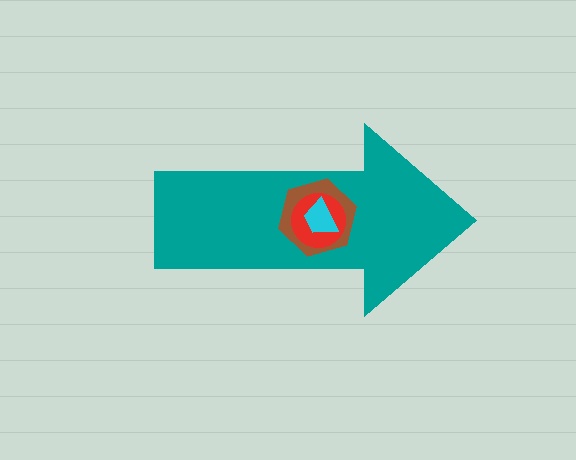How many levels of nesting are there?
4.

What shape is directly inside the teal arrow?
The brown hexagon.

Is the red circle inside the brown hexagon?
Yes.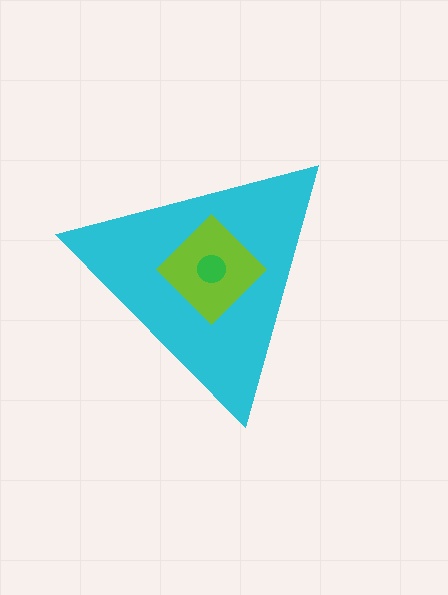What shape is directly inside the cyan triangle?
The lime diamond.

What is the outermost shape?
The cyan triangle.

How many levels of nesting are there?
3.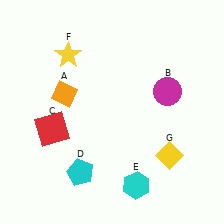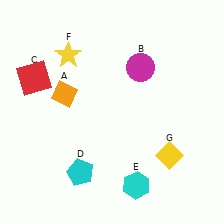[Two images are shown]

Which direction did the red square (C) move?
The red square (C) moved up.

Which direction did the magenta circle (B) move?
The magenta circle (B) moved left.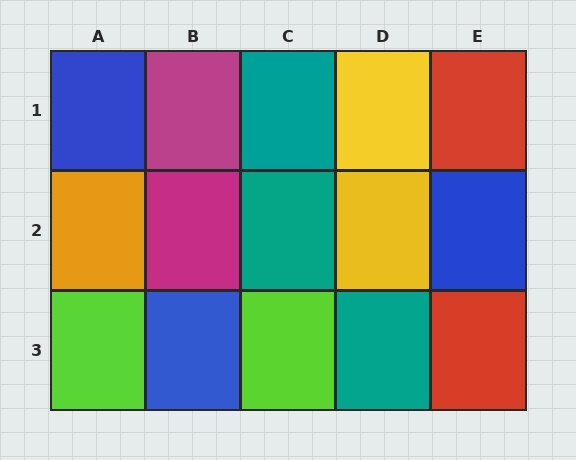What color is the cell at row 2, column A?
Orange.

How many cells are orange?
1 cell is orange.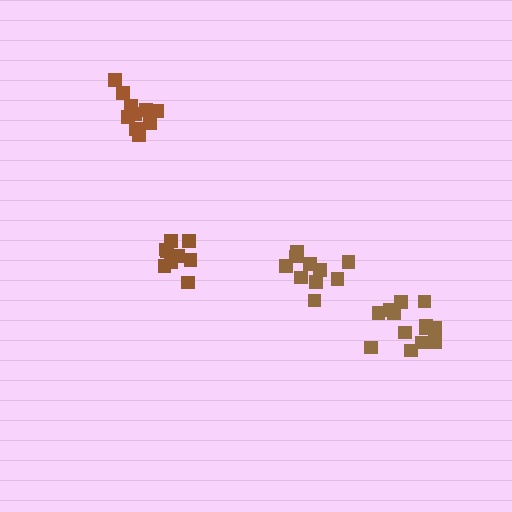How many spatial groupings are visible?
There are 4 spatial groupings.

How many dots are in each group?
Group 1: 14 dots, Group 2: 9 dots, Group 3: 11 dots, Group 4: 10 dots (44 total).